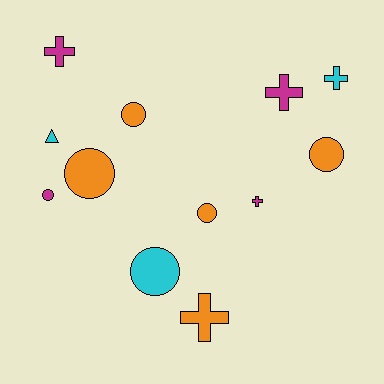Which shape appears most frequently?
Circle, with 6 objects.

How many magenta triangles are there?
There are no magenta triangles.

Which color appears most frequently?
Orange, with 5 objects.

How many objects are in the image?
There are 12 objects.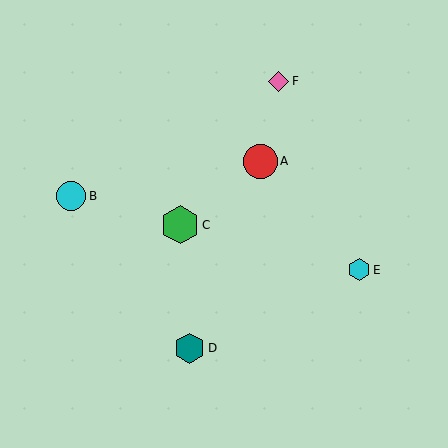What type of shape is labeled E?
Shape E is a cyan hexagon.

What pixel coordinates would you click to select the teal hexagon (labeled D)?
Click at (190, 348) to select the teal hexagon D.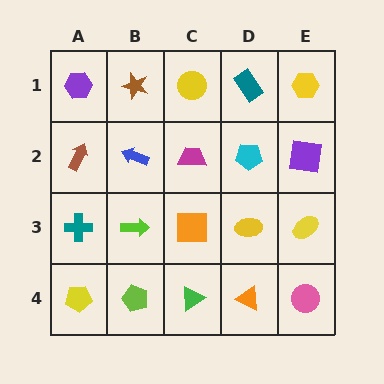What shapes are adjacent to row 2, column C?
A yellow circle (row 1, column C), an orange square (row 3, column C), a blue arrow (row 2, column B), a cyan pentagon (row 2, column D).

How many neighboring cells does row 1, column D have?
3.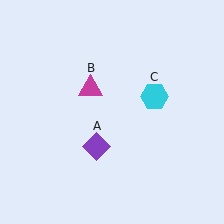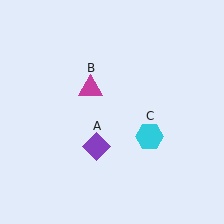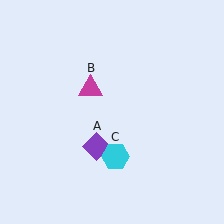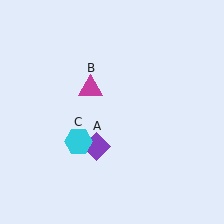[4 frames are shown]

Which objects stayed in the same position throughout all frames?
Purple diamond (object A) and magenta triangle (object B) remained stationary.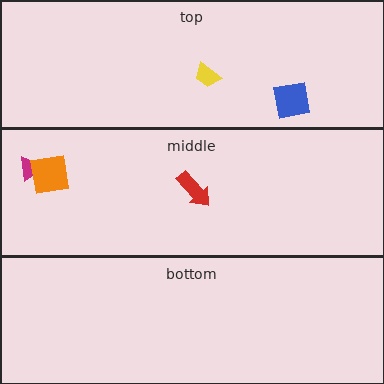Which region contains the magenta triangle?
The middle region.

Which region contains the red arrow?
The middle region.